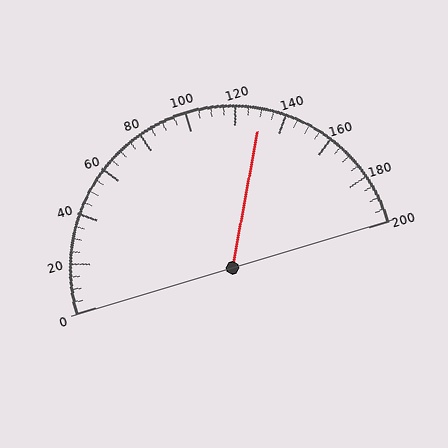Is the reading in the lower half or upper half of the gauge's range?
The reading is in the upper half of the range (0 to 200).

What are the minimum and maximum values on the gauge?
The gauge ranges from 0 to 200.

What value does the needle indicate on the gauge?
The needle indicates approximately 130.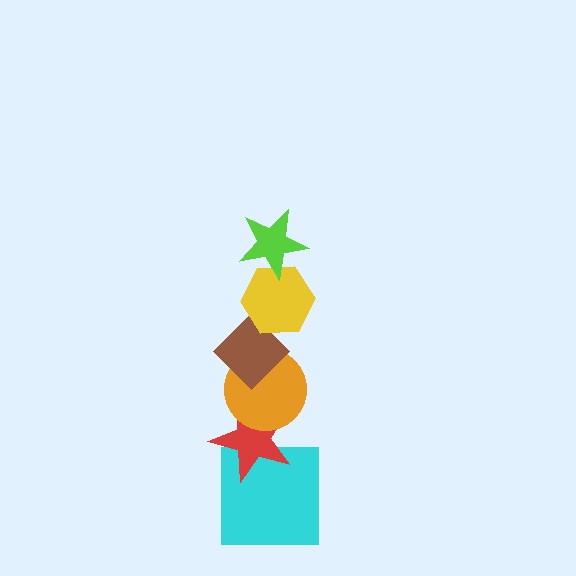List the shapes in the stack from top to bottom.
From top to bottom: the lime star, the yellow hexagon, the brown diamond, the orange circle, the red star, the cyan square.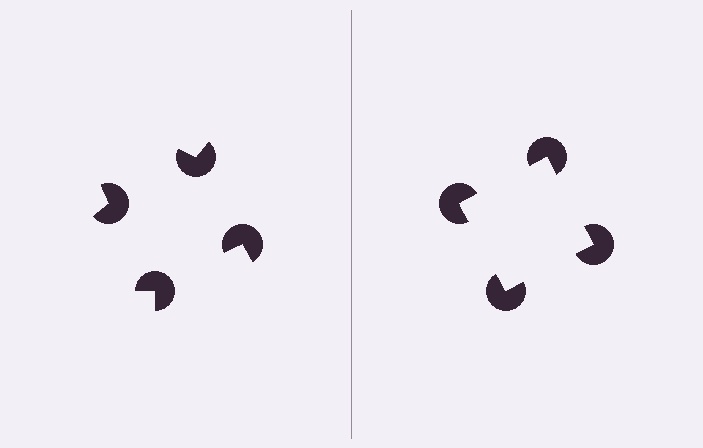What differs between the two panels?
The pac-man discs are positioned identically on both sides; only the wedge orientations differ. On the right they align to a square; on the left they are misaligned.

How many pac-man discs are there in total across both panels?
8 — 4 on each side.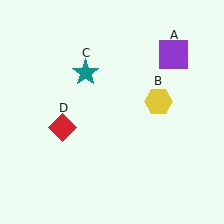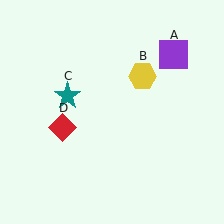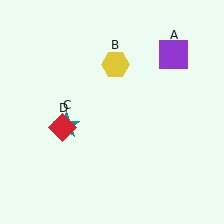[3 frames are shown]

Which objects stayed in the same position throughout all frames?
Purple square (object A) and red diamond (object D) remained stationary.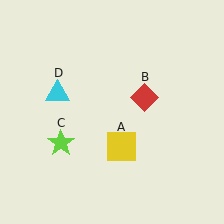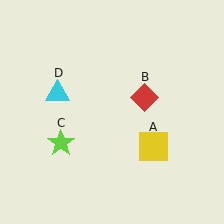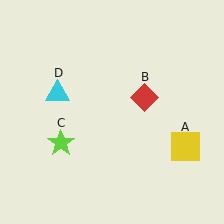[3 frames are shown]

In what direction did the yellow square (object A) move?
The yellow square (object A) moved right.